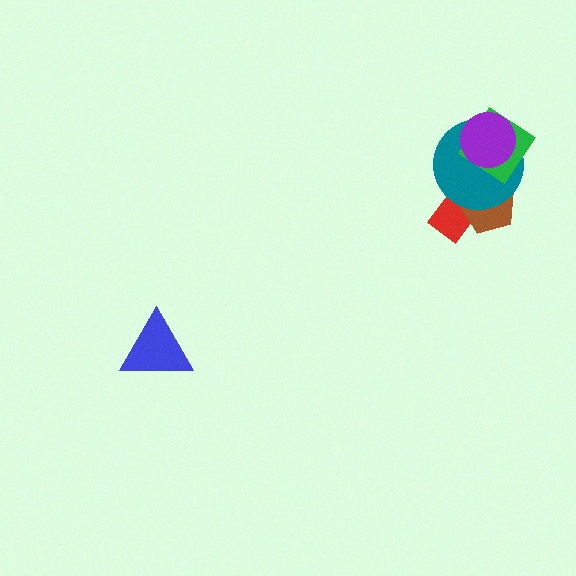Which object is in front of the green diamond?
The purple circle is in front of the green diamond.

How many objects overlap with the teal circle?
4 objects overlap with the teal circle.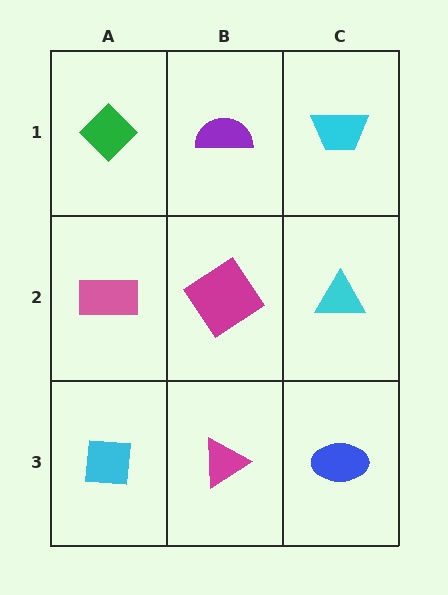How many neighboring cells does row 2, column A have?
3.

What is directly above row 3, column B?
A magenta diamond.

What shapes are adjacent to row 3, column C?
A cyan triangle (row 2, column C), a magenta triangle (row 3, column B).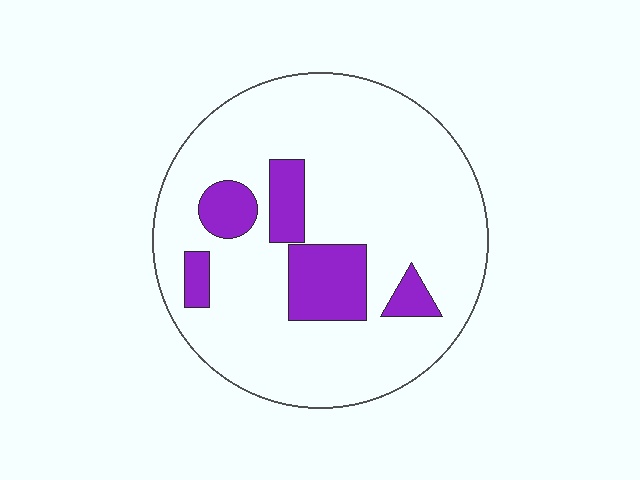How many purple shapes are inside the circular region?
5.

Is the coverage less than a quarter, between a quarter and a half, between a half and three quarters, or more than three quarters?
Less than a quarter.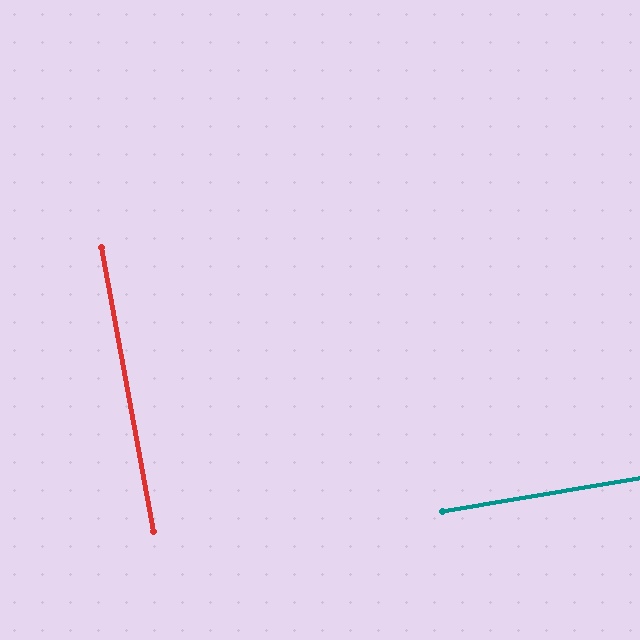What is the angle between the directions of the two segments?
Approximately 89 degrees.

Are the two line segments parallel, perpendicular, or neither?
Perpendicular — they meet at approximately 89°.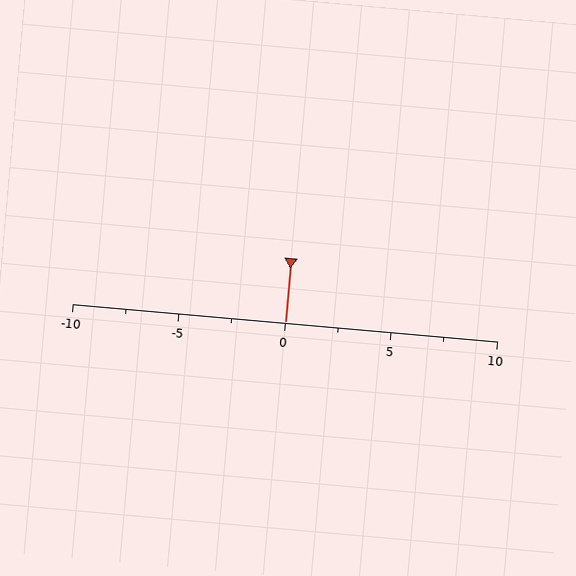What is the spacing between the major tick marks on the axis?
The major ticks are spaced 5 apart.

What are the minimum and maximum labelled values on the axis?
The axis runs from -10 to 10.